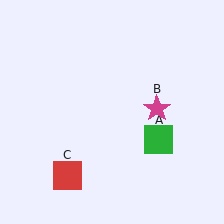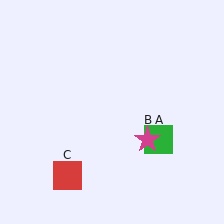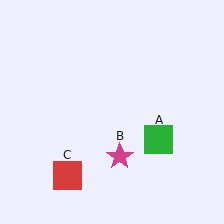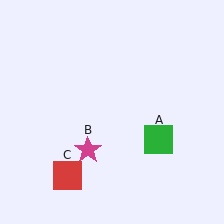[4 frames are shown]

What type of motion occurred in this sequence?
The magenta star (object B) rotated clockwise around the center of the scene.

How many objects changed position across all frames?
1 object changed position: magenta star (object B).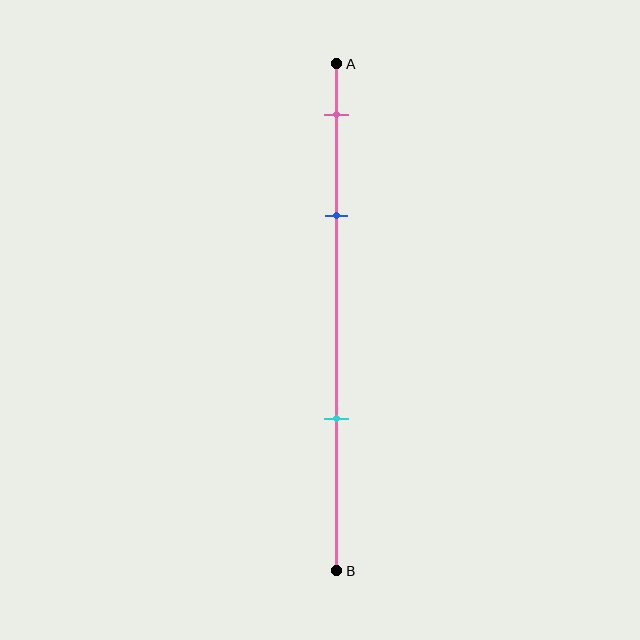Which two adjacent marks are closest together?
The pink and blue marks are the closest adjacent pair.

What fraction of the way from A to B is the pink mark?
The pink mark is approximately 10% (0.1) of the way from A to B.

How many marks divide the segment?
There are 3 marks dividing the segment.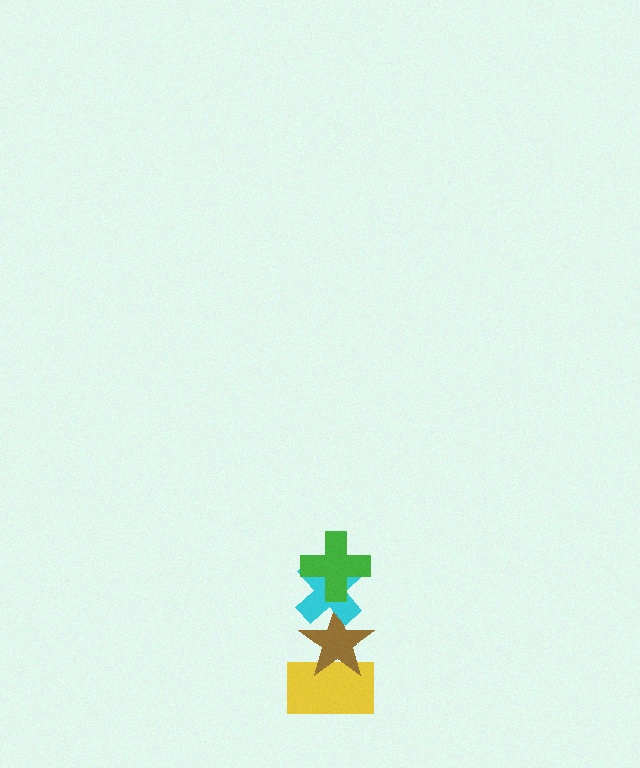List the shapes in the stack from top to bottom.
From top to bottom: the green cross, the cyan cross, the brown star, the yellow rectangle.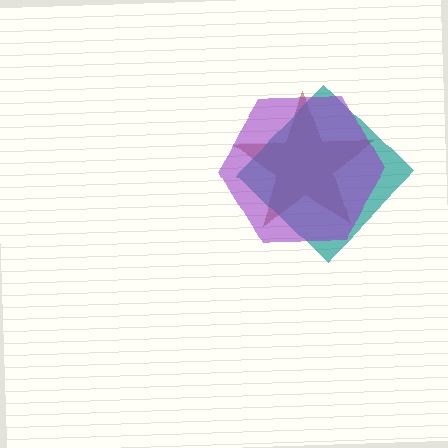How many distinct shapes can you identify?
There are 3 distinct shapes: a brown star, a teal diamond, a purple hexagon.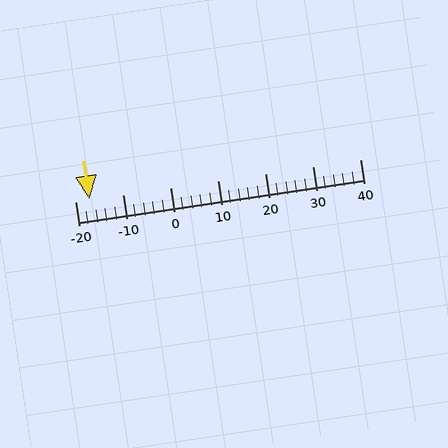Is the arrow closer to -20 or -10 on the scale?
The arrow is closer to -20.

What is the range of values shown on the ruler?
The ruler shows values from -20 to 40.